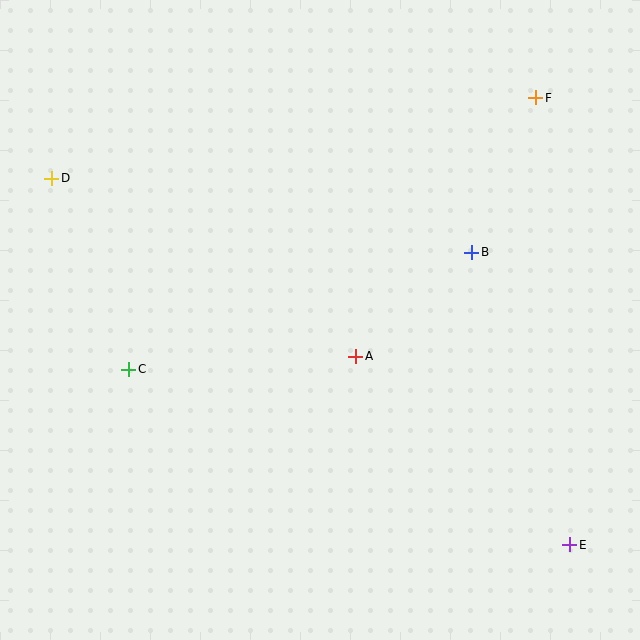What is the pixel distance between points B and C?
The distance between B and C is 363 pixels.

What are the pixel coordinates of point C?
Point C is at (129, 369).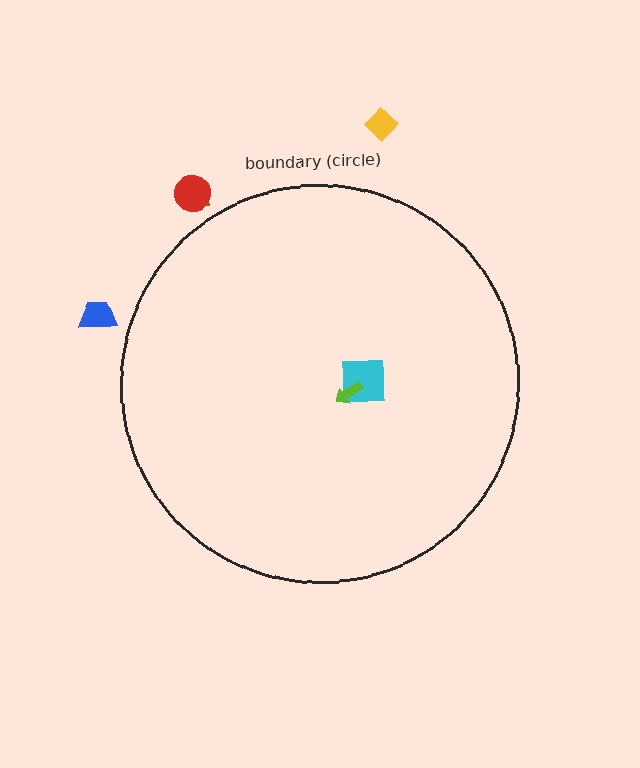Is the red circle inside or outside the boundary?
Outside.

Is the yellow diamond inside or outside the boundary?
Outside.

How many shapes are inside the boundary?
2 inside, 4 outside.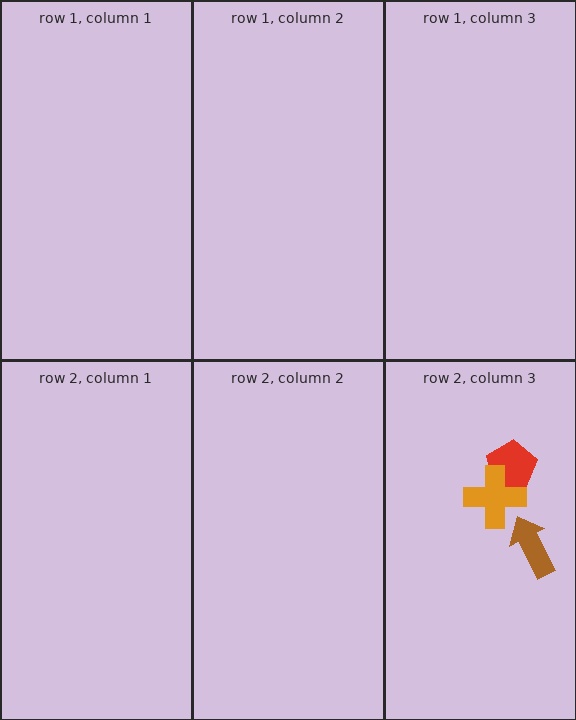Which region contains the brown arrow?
The row 2, column 3 region.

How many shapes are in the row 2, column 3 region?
3.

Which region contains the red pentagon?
The row 2, column 3 region.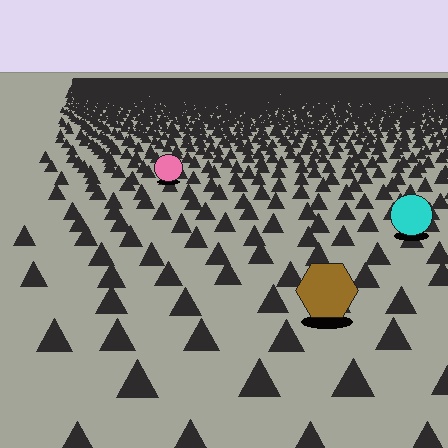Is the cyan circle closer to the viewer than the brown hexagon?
No. The brown hexagon is closer — you can tell from the texture gradient: the ground texture is coarser near it.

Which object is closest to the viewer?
The brown hexagon is closest. The texture marks near it are larger and more spread out.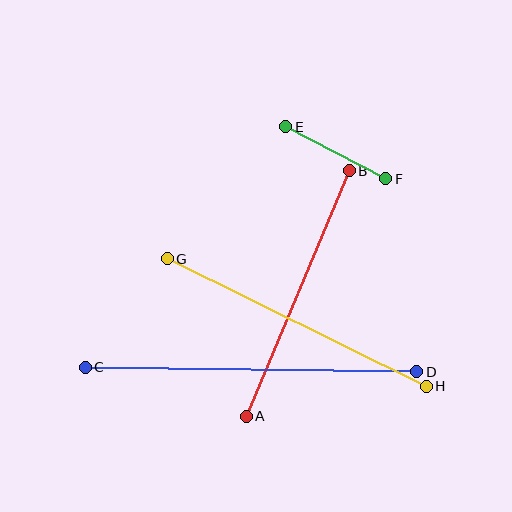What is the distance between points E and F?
The distance is approximately 113 pixels.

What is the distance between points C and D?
The distance is approximately 331 pixels.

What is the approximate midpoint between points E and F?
The midpoint is at approximately (336, 153) pixels.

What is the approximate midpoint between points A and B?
The midpoint is at approximately (298, 293) pixels.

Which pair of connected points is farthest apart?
Points C and D are farthest apart.